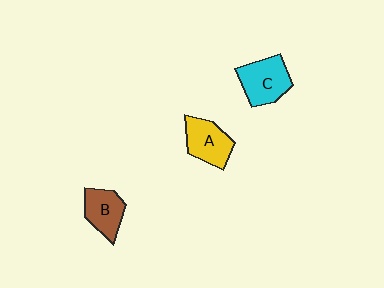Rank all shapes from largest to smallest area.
From largest to smallest: C (cyan), A (yellow), B (brown).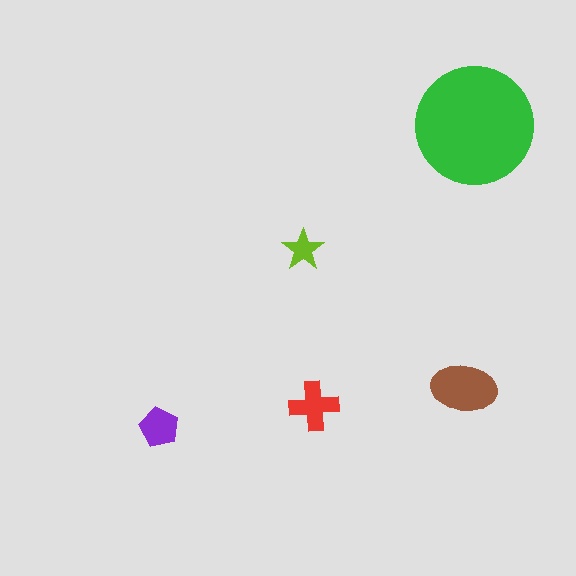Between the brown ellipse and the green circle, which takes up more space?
The green circle.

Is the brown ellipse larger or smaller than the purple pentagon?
Larger.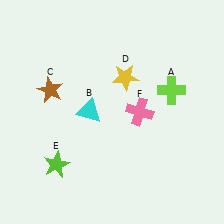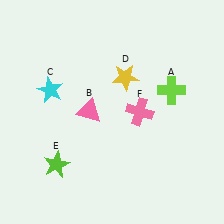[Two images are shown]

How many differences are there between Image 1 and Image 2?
There are 2 differences between the two images.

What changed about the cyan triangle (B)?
In Image 1, B is cyan. In Image 2, it changed to pink.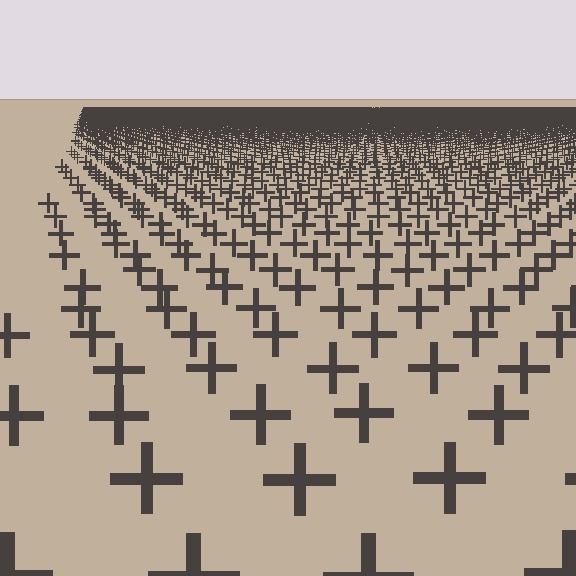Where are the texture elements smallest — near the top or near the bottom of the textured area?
Near the top.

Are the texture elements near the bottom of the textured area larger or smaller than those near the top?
Larger. Near the bottom, elements are closer to the viewer and appear at a bigger on-screen size.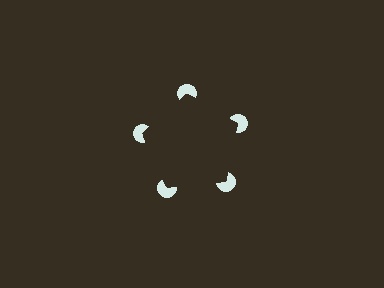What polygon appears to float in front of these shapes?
An illusory pentagon — its edges are inferred from the aligned wedge cuts in the pac-man discs, not physically drawn.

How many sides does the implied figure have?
5 sides.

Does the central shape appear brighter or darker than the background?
It typically appears slightly darker than the background, even though no actual brightness change is drawn.